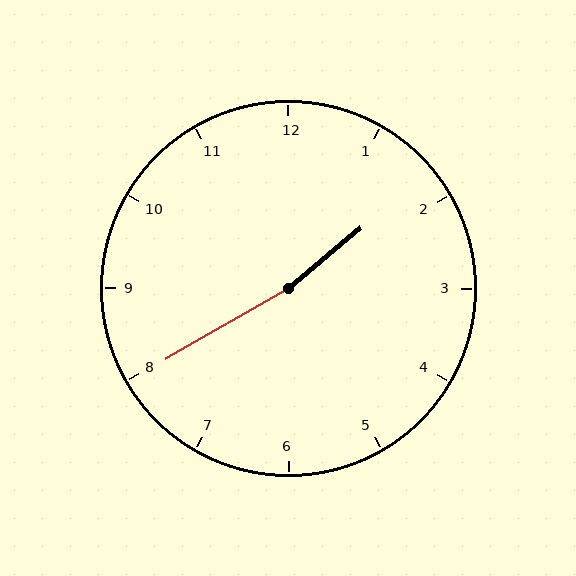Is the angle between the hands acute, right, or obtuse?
It is obtuse.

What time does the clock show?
1:40.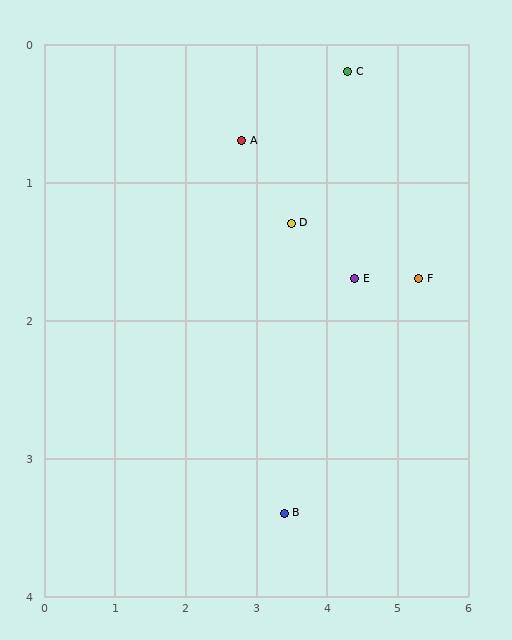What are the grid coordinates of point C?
Point C is at approximately (4.3, 0.2).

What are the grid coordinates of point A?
Point A is at approximately (2.8, 0.7).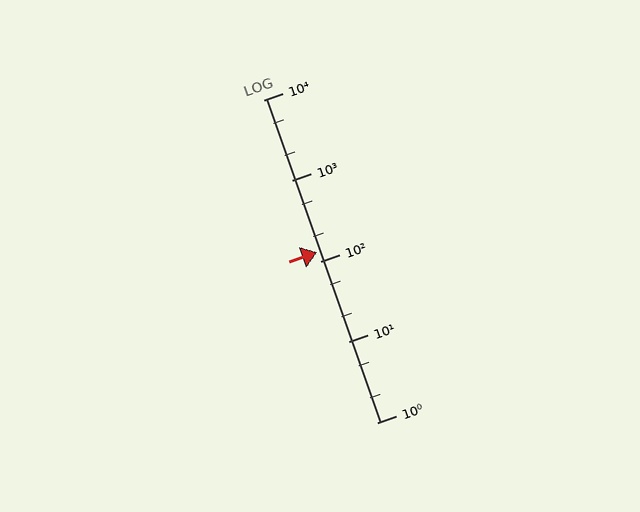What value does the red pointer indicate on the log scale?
The pointer indicates approximately 130.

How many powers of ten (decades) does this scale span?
The scale spans 4 decades, from 1 to 10000.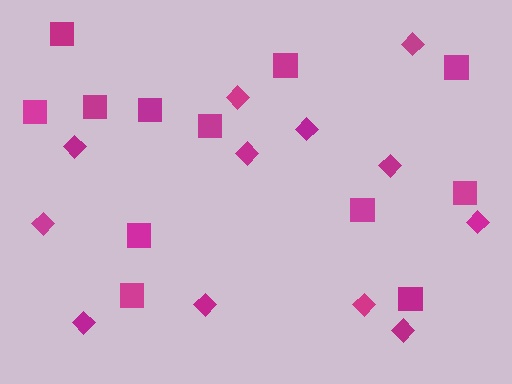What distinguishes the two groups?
There are 2 groups: one group of diamonds (12) and one group of squares (12).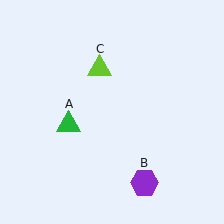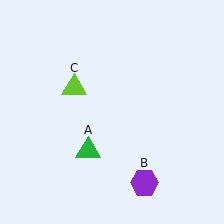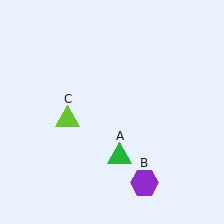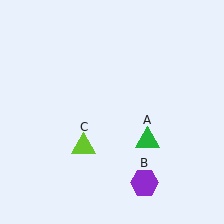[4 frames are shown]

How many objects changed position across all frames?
2 objects changed position: green triangle (object A), lime triangle (object C).